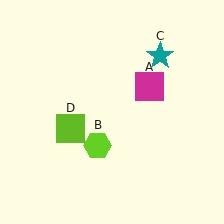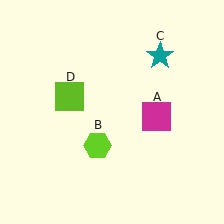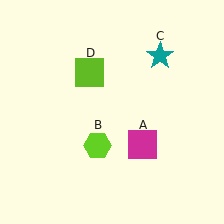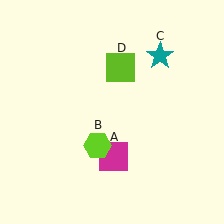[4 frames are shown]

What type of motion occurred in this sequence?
The magenta square (object A), lime square (object D) rotated clockwise around the center of the scene.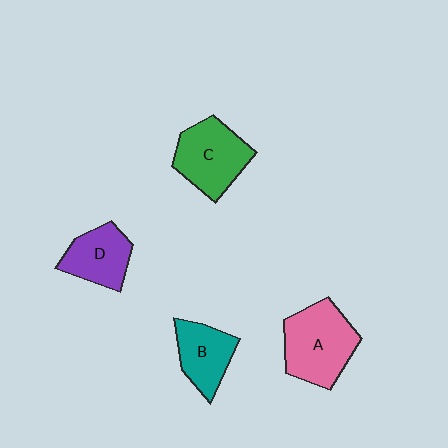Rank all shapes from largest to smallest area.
From largest to smallest: A (pink), C (green), D (purple), B (teal).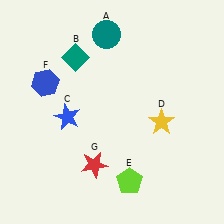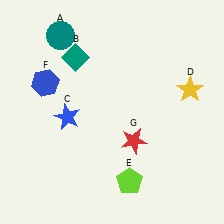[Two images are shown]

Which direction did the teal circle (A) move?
The teal circle (A) moved left.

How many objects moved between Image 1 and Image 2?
3 objects moved between the two images.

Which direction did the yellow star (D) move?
The yellow star (D) moved up.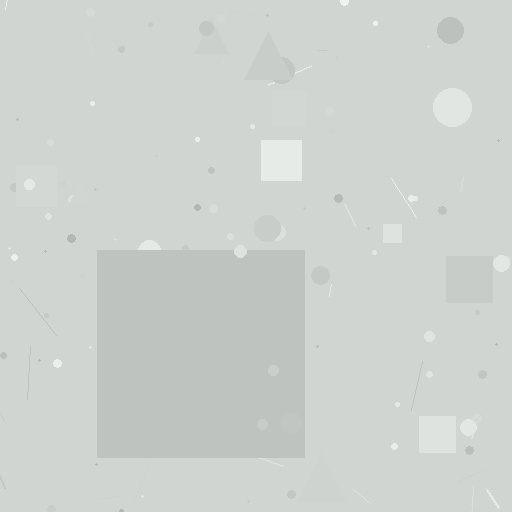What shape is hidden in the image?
A square is hidden in the image.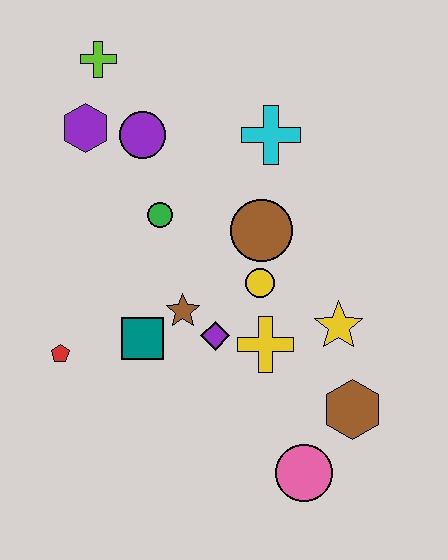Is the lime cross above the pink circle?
Yes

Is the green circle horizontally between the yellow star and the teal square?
Yes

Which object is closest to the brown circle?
The yellow circle is closest to the brown circle.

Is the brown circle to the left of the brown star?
No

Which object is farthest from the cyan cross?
The pink circle is farthest from the cyan cross.